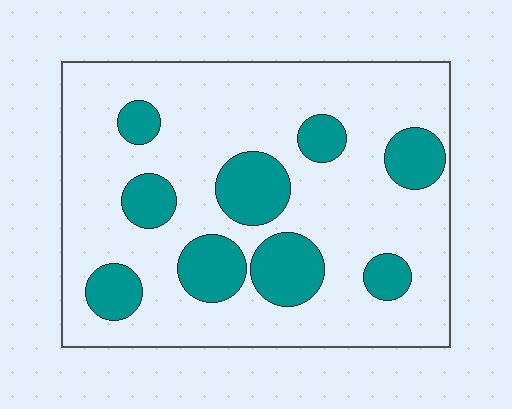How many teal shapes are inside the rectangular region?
9.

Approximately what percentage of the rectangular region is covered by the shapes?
Approximately 25%.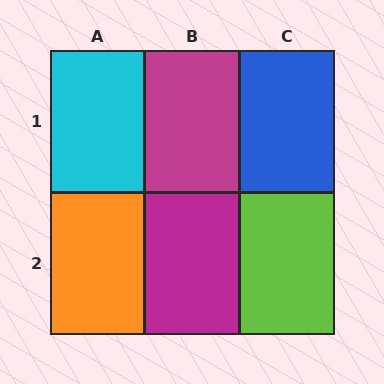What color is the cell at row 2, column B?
Magenta.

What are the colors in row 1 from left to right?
Cyan, magenta, blue.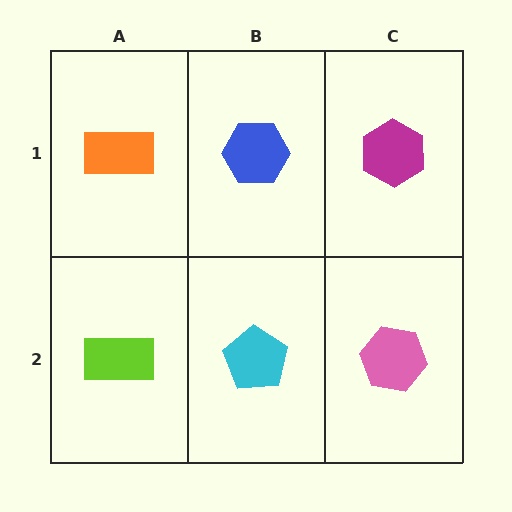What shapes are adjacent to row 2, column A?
An orange rectangle (row 1, column A), a cyan pentagon (row 2, column B).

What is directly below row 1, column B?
A cyan pentagon.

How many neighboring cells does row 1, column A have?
2.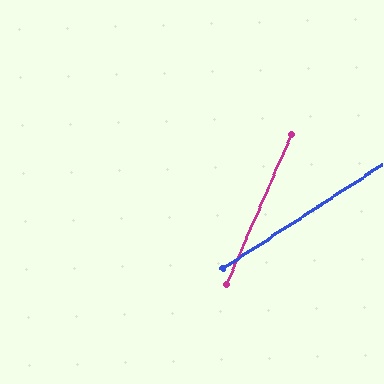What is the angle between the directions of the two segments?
Approximately 33 degrees.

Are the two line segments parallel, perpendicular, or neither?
Neither parallel nor perpendicular — they differ by about 33°.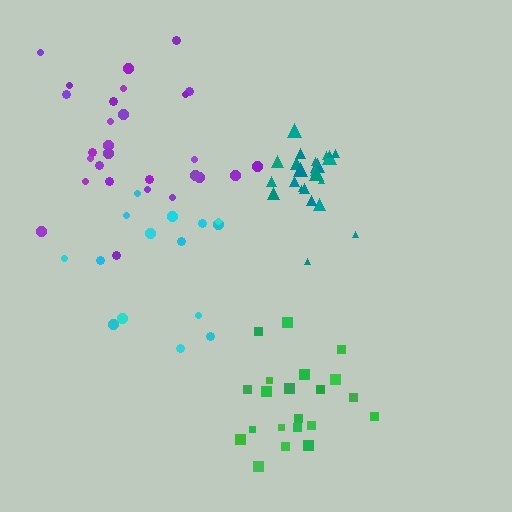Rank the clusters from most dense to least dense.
teal, green, purple, cyan.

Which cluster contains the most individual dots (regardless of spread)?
Purple (28).